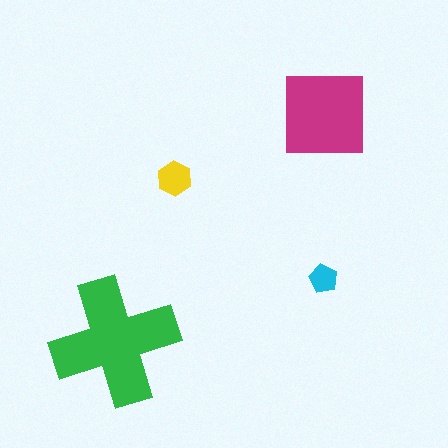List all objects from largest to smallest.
The green cross, the magenta square, the yellow hexagon, the cyan pentagon.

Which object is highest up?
The magenta square is topmost.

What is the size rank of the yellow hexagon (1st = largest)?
3rd.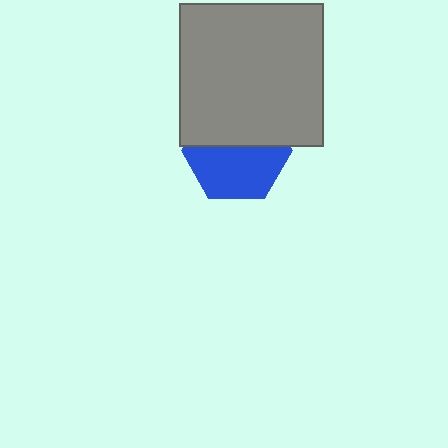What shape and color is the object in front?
The object in front is a gray square.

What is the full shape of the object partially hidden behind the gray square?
The partially hidden object is a blue hexagon.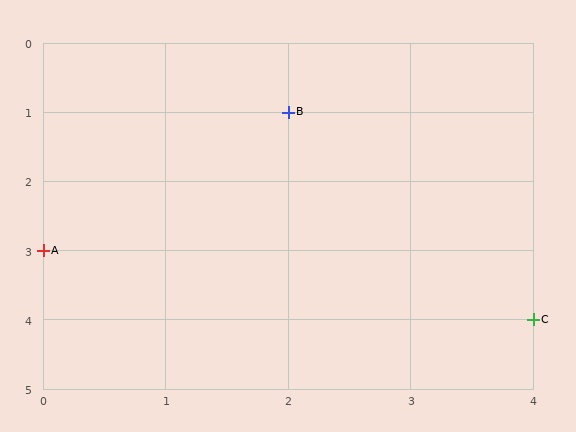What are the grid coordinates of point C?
Point C is at grid coordinates (4, 4).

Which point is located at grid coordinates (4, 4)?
Point C is at (4, 4).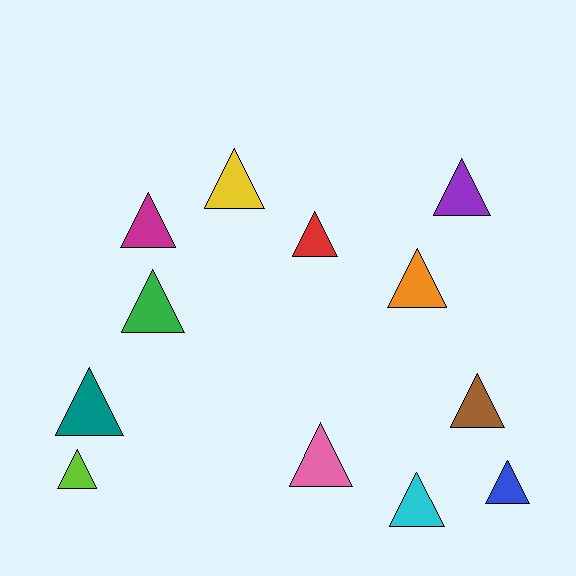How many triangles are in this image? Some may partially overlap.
There are 12 triangles.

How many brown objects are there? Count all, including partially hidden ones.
There is 1 brown object.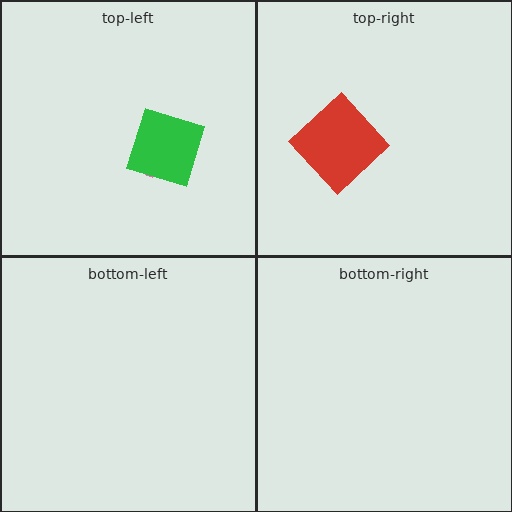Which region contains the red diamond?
The top-right region.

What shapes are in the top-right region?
The red diamond.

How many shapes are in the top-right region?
1.